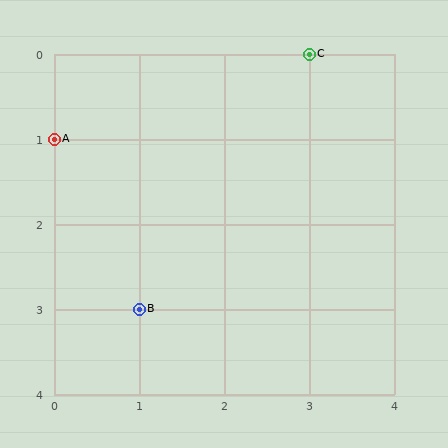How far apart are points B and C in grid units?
Points B and C are 2 columns and 3 rows apart (about 3.6 grid units diagonally).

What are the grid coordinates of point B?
Point B is at grid coordinates (1, 3).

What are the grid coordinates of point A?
Point A is at grid coordinates (0, 1).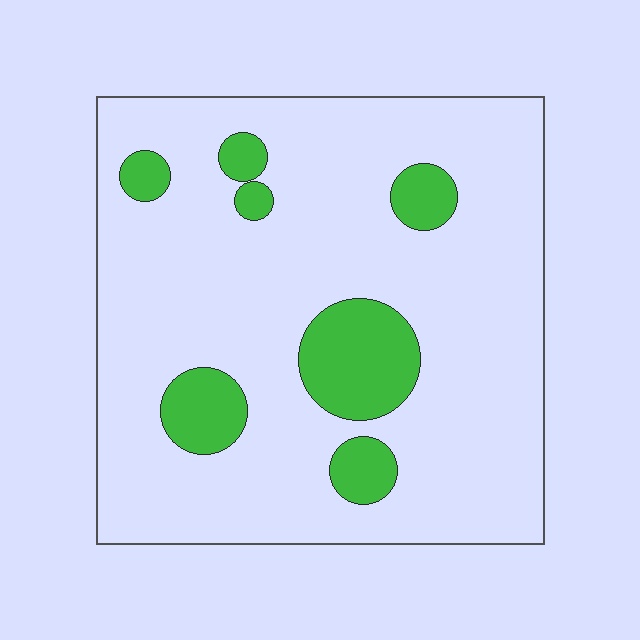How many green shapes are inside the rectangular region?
7.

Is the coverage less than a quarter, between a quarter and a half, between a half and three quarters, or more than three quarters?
Less than a quarter.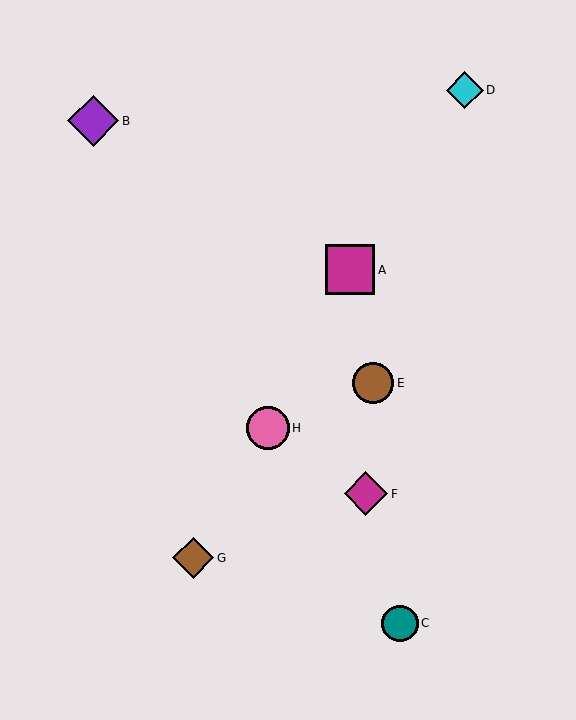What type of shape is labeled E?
Shape E is a brown circle.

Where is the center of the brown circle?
The center of the brown circle is at (373, 383).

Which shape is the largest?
The purple diamond (labeled B) is the largest.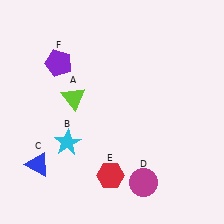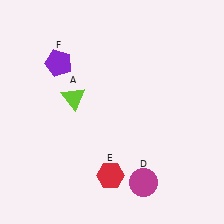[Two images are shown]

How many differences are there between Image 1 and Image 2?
There are 2 differences between the two images.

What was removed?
The cyan star (B), the blue triangle (C) were removed in Image 2.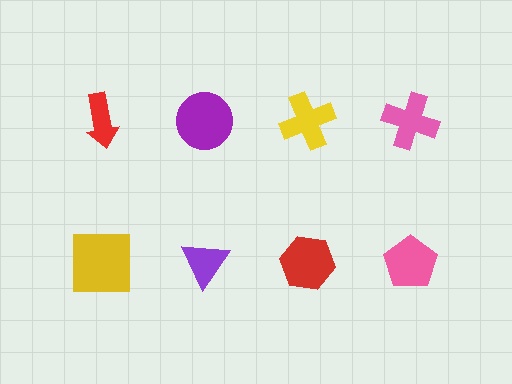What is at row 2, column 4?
A pink pentagon.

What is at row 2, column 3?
A red hexagon.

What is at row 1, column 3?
A yellow cross.